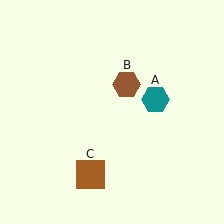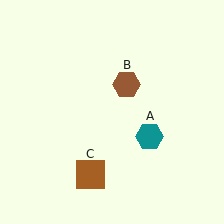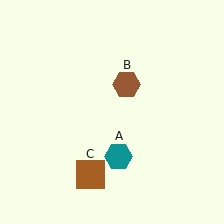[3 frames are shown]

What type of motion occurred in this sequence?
The teal hexagon (object A) rotated clockwise around the center of the scene.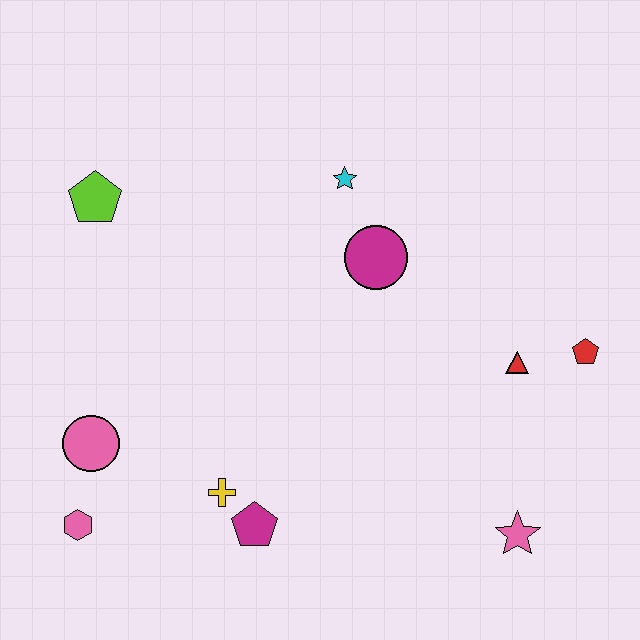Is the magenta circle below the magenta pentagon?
No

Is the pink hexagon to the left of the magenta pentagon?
Yes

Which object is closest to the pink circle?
The pink hexagon is closest to the pink circle.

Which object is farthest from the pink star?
The lime pentagon is farthest from the pink star.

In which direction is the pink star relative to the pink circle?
The pink star is to the right of the pink circle.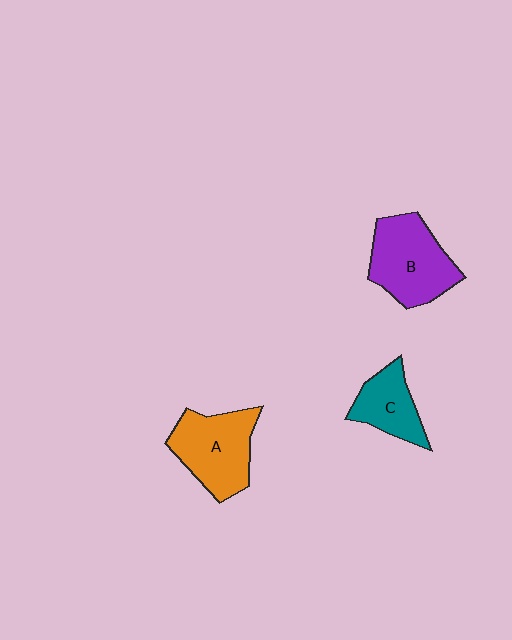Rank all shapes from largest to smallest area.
From largest to smallest: B (purple), A (orange), C (teal).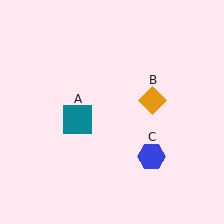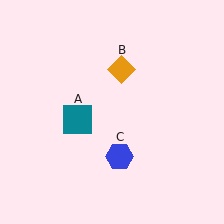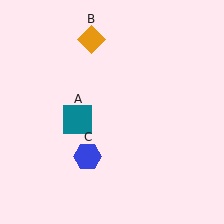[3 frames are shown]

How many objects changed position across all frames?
2 objects changed position: orange diamond (object B), blue hexagon (object C).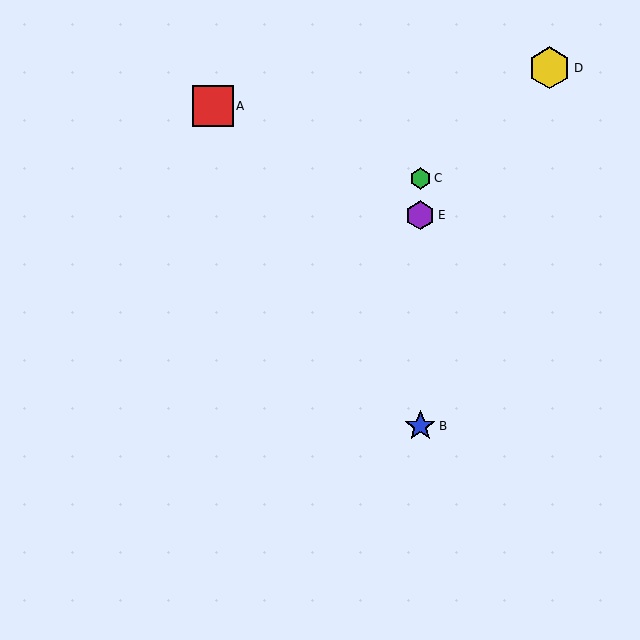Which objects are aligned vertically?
Objects B, C, E are aligned vertically.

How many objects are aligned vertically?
3 objects (B, C, E) are aligned vertically.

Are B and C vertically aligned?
Yes, both are at x≈420.